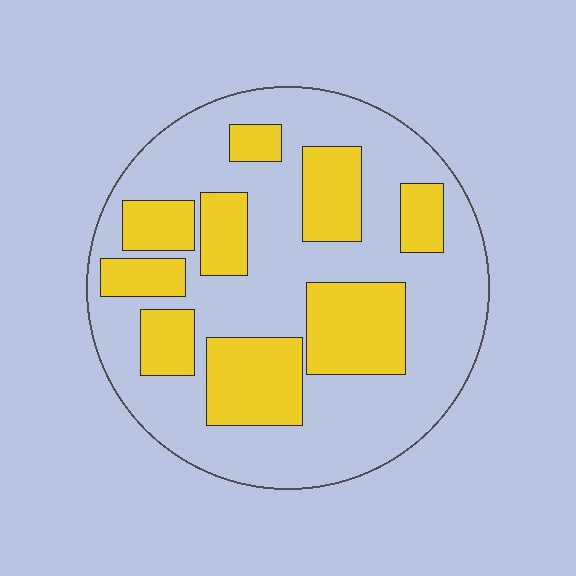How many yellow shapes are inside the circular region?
9.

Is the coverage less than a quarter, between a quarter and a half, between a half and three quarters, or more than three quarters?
Between a quarter and a half.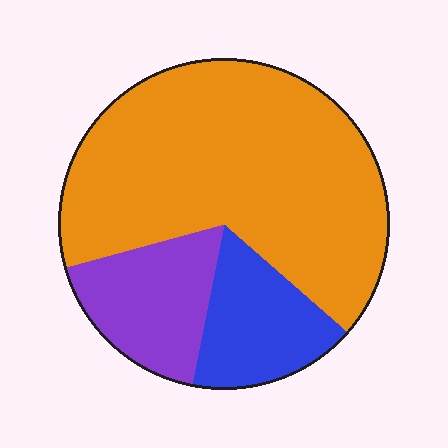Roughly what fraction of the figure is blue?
Blue takes up less than a quarter of the figure.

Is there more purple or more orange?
Orange.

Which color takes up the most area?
Orange, at roughly 65%.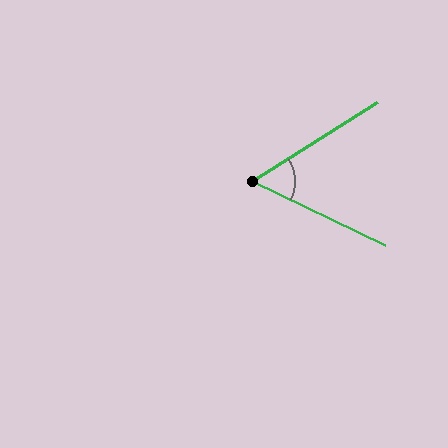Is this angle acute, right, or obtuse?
It is acute.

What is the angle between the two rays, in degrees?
Approximately 58 degrees.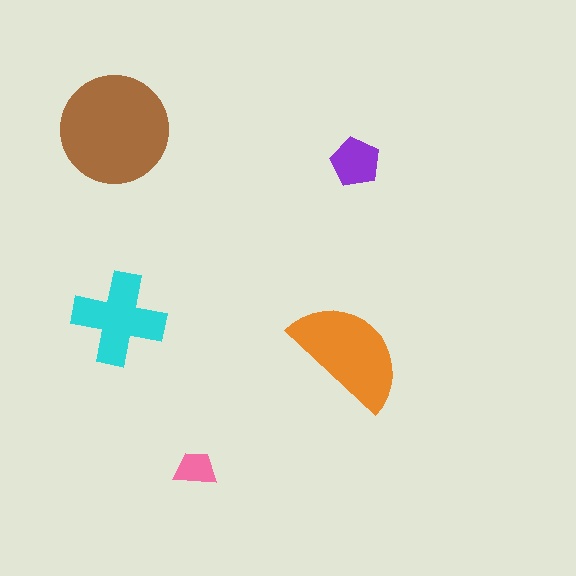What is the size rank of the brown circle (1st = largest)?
1st.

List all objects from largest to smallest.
The brown circle, the orange semicircle, the cyan cross, the purple pentagon, the pink trapezoid.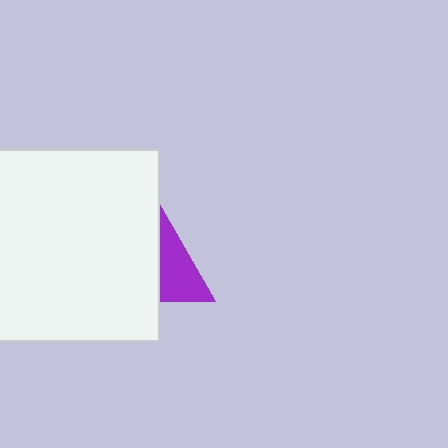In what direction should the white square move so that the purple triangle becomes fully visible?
The white square should move left. That is the shortest direction to clear the overlap and leave the purple triangle fully visible.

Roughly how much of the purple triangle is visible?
A small part of it is visible (roughly 41%).